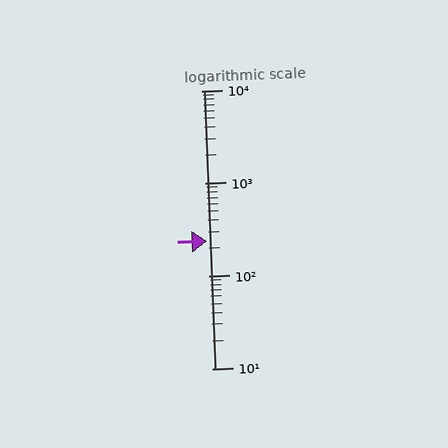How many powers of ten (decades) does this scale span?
The scale spans 3 decades, from 10 to 10000.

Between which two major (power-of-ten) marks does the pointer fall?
The pointer is between 100 and 1000.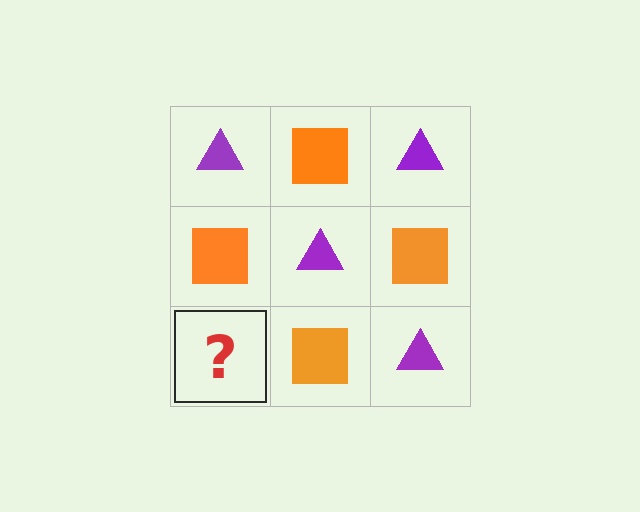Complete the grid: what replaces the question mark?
The question mark should be replaced with a purple triangle.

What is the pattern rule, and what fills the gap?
The rule is that it alternates purple triangle and orange square in a checkerboard pattern. The gap should be filled with a purple triangle.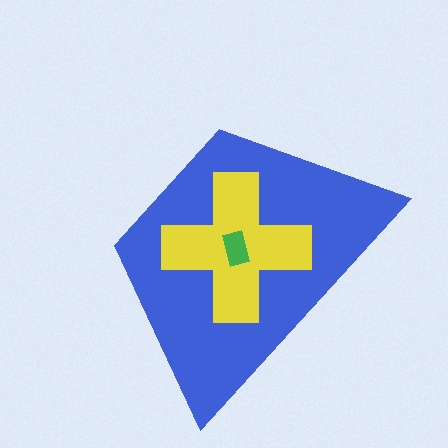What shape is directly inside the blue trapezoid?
The yellow cross.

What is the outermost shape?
The blue trapezoid.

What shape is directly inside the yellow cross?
The green rectangle.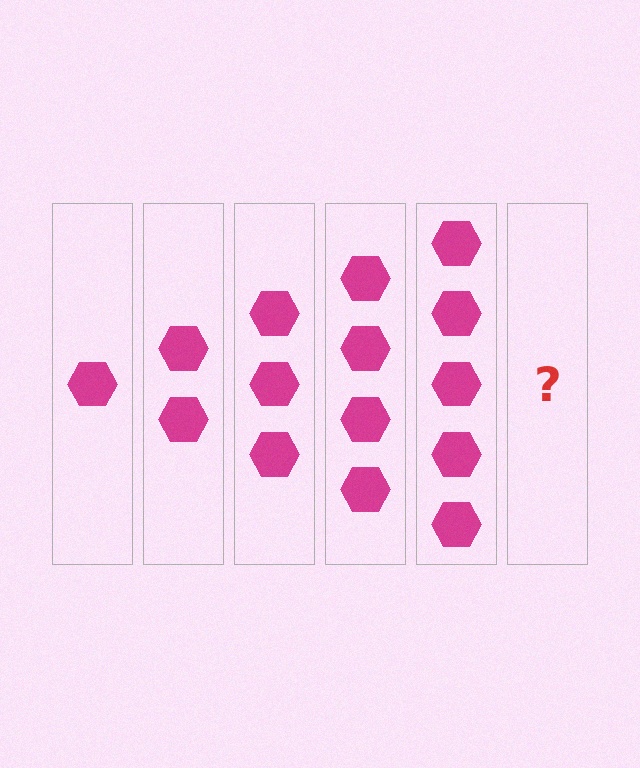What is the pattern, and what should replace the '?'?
The pattern is that each step adds one more hexagon. The '?' should be 6 hexagons.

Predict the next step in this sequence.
The next step is 6 hexagons.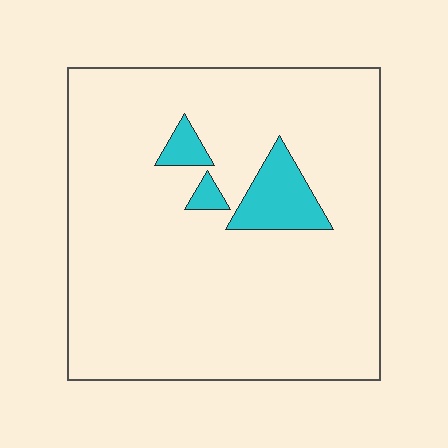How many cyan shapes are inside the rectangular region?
3.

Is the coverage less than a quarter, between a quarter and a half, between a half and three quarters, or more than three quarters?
Less than a quarter.